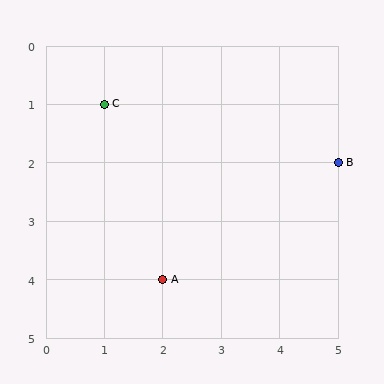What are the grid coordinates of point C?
Point C is at grid coordinates (1, 1).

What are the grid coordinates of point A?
Point A is at grid coordinates (2, 4).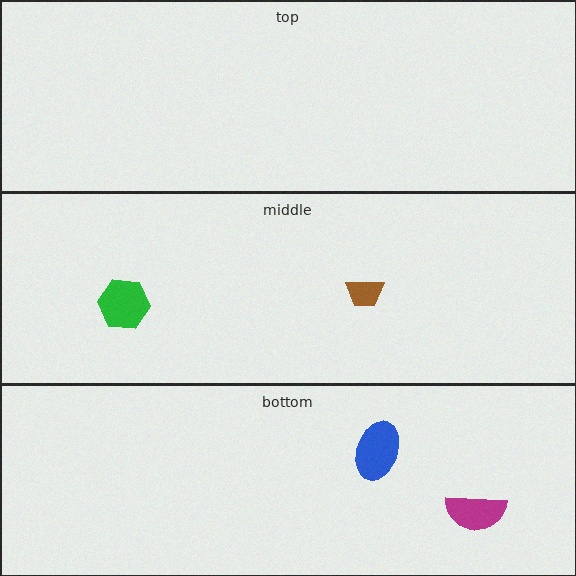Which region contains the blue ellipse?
The bottom region.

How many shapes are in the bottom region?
2.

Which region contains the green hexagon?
The middle region.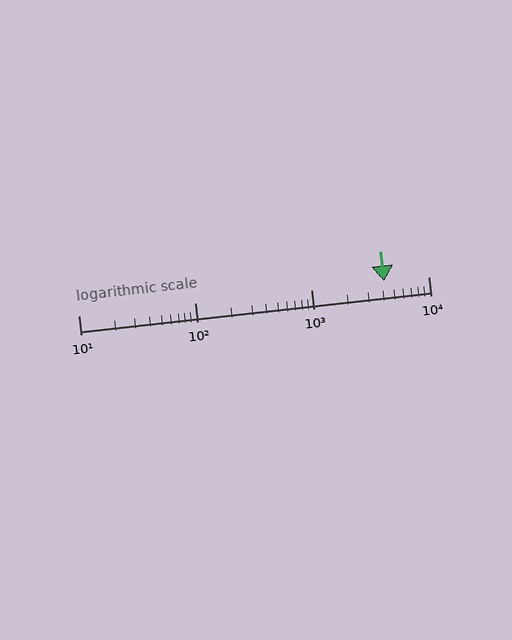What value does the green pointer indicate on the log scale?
The pointer indicates approximately 4200.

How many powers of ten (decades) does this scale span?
The scale spans 3 decades, from 10 to 10000.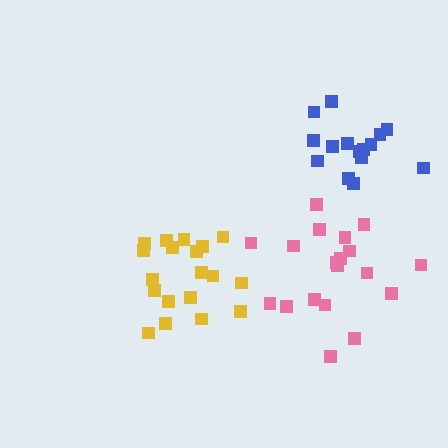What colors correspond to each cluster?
The clusters are colored: pink, blue, yellow.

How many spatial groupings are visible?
There are 3 spatial groupings.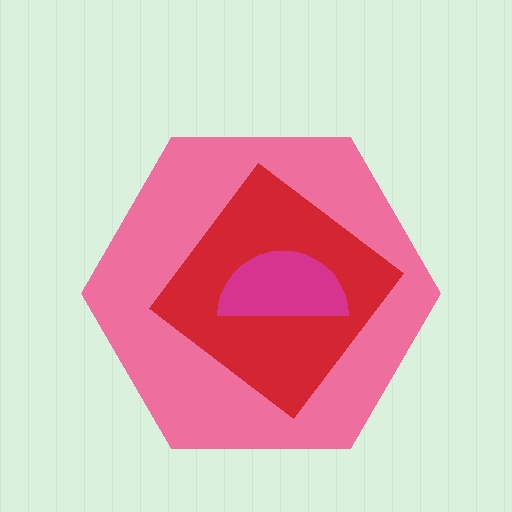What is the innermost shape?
The magenta semicircle.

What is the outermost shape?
The pink hexagon.